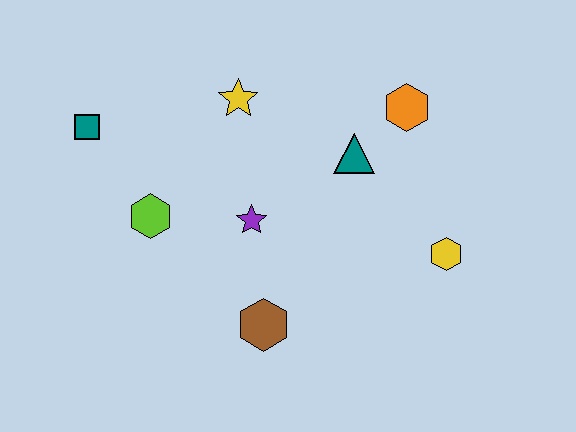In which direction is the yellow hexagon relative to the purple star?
The yellow hexagon is to the right of the purple star.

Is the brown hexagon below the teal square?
Yes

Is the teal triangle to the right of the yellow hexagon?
No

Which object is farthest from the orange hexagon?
The teal square is farthest from the orange hexagon.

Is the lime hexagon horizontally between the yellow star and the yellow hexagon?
No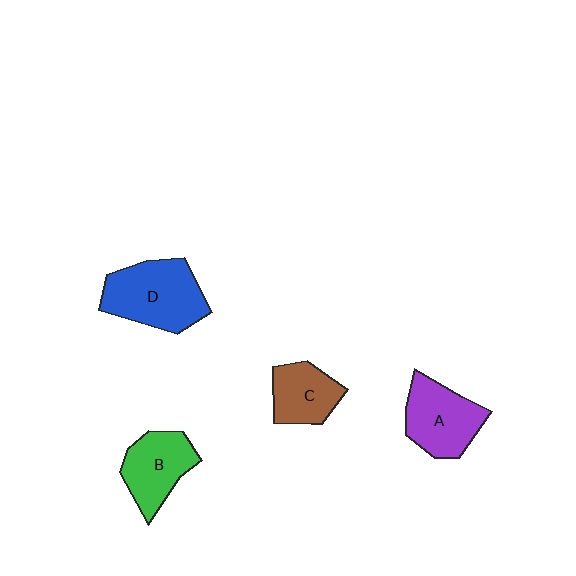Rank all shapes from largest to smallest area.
From largest to smallest: D (blue), A (purple), B (green), C (brown).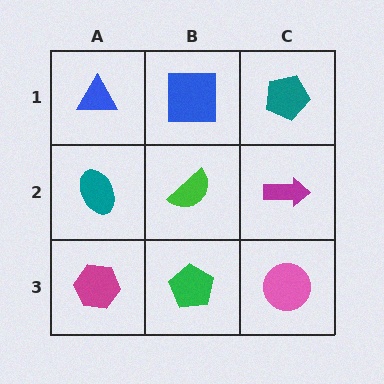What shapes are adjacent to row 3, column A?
A teal ellipse (row 2, column A), a green pentagon (row 3, column B).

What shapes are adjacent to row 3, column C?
A magenta arrow (row 2, column C), a green pentagon (row 3, column B).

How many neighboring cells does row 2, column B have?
4.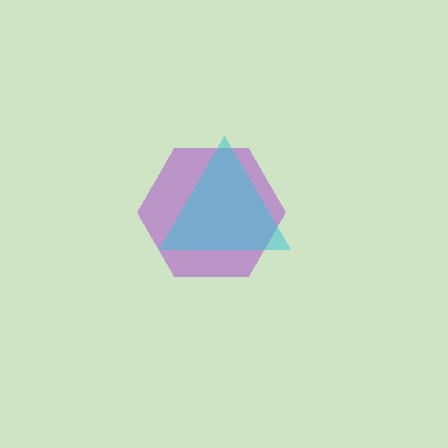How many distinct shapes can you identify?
There are 2 distinct shapes: a purple hexagon, a cyan triangle.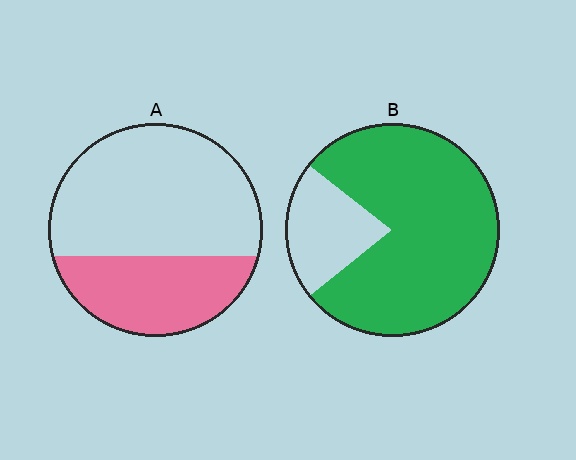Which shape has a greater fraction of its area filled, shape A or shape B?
Shape B.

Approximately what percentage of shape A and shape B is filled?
A is approximately 35% and B is approximately 80%.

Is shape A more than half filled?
No.